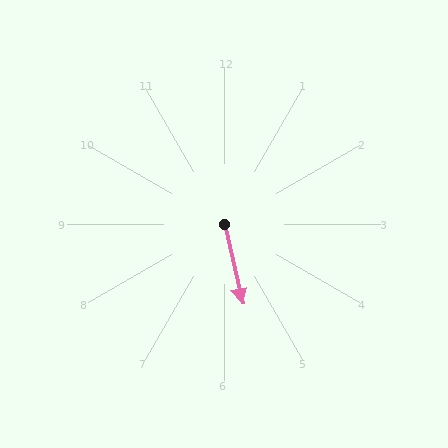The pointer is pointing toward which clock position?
Roughly 6 o'clock.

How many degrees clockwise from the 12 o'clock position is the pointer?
Approximately 167 degrees.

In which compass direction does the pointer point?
South.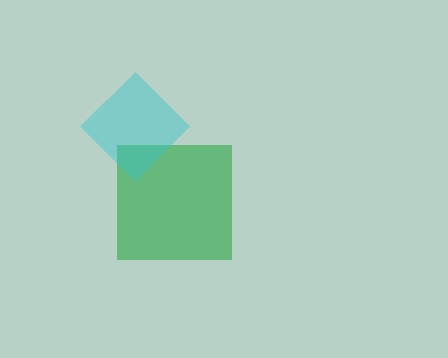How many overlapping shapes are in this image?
There are 2 overlapping shapes in the image.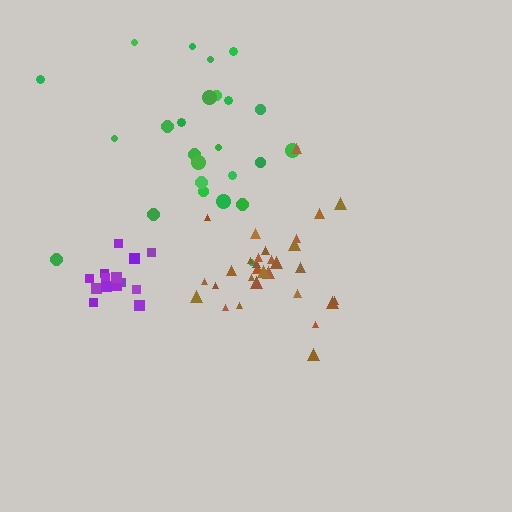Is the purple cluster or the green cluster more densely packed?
Purple.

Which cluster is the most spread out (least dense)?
Green.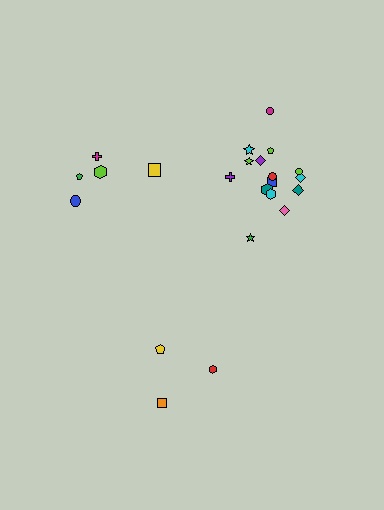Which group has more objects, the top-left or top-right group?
The top-right group.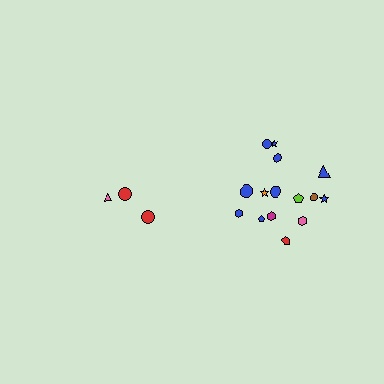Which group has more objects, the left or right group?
The right group.